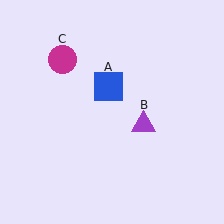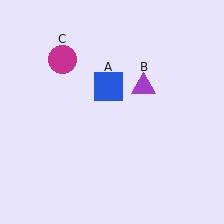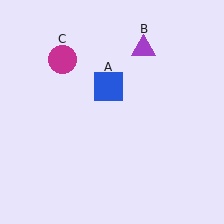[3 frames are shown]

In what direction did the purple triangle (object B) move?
The purple triangle (object B) moved up.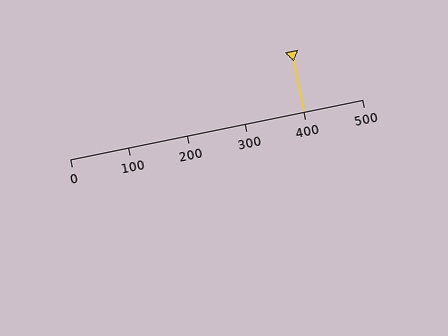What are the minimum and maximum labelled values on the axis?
The axis runs from 0 to 500.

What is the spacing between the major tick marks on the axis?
The major ticks are spaced 100 apart.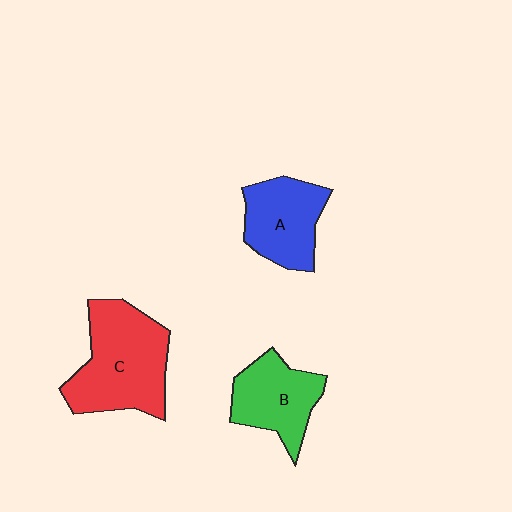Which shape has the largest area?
Shape C (red).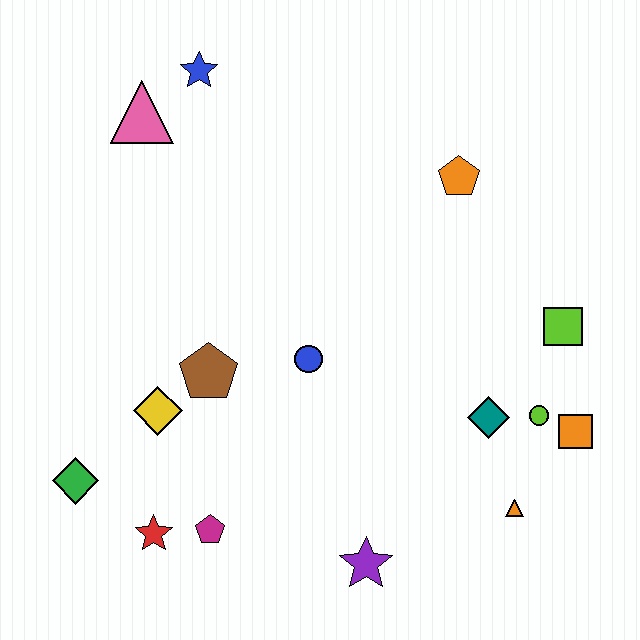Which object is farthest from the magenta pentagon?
The blue star is farthest from the magenta pentagon.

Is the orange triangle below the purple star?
No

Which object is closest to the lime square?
The lime circle is closest to the lime square.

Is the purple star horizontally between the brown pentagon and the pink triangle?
No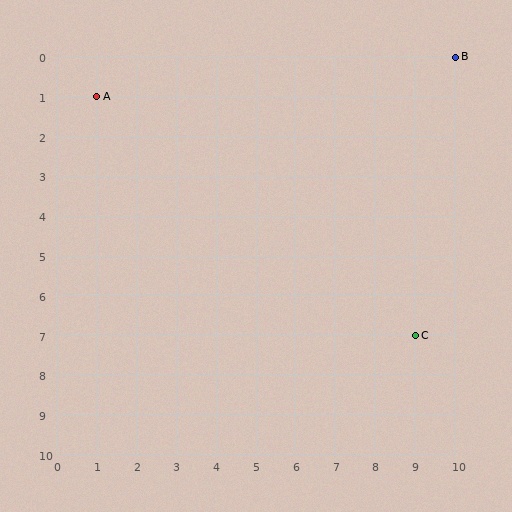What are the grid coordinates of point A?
Point A is at grid coordinates (1, 1).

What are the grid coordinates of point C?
Point C is at grid coordinates (9, 7).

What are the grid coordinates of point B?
Point B is at grid coordinates (10, 0).